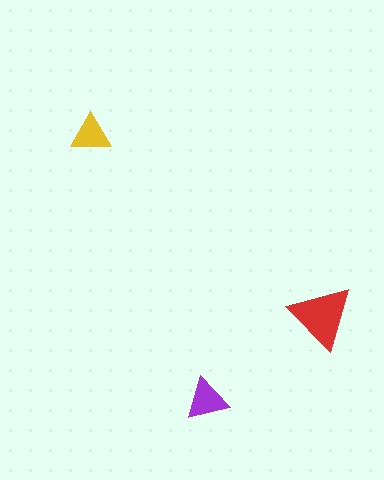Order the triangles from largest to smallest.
the red one, the purple one, the yellow one.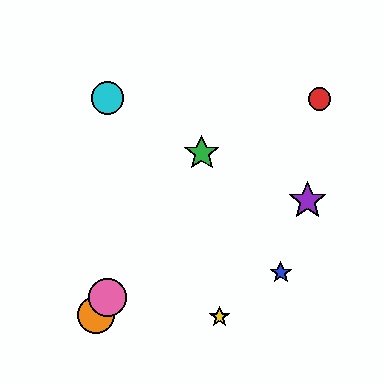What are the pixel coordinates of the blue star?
The blue star is at (281, 273).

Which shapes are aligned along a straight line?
The green star, the orange circle, the pink circle are aligned along a straight line.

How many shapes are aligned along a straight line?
3 shapes (the green star, the orange circle, the pink circle) are aligned along a straight line.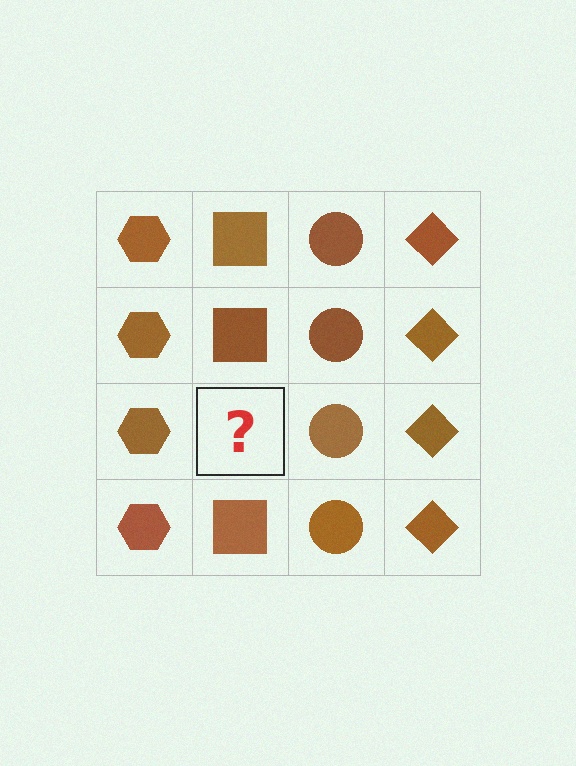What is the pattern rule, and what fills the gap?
The rule is that each column has a consistent shape. The gap should be filled with a brown square.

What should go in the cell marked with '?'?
The missing cell should contain a brown square.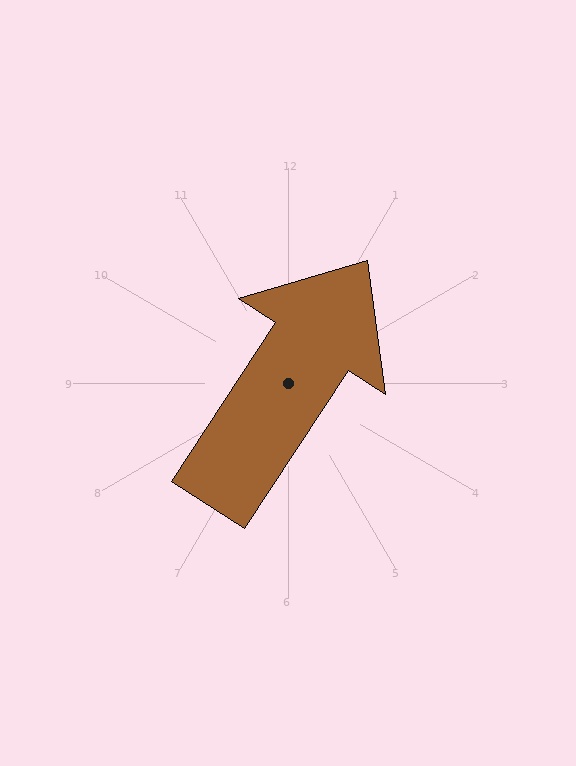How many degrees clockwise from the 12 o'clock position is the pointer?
Approximately 33 degrees.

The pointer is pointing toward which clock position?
Roughly 1 o'clock.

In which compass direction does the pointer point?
Northeast.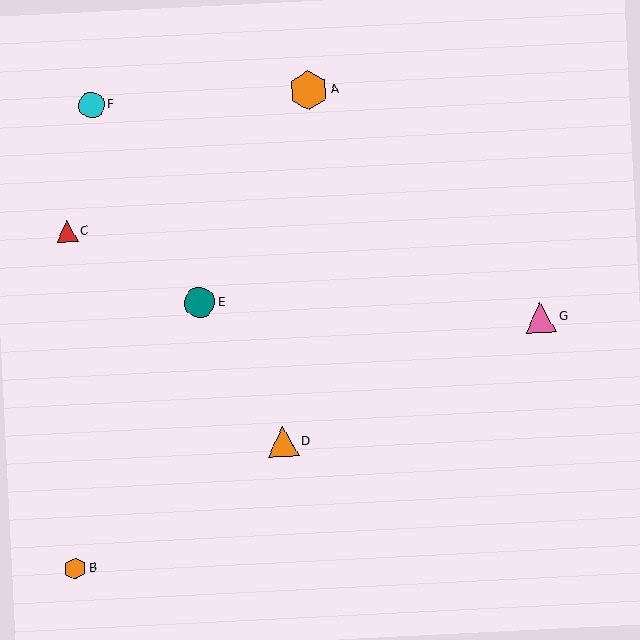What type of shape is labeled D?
Shape D is an orange triangle.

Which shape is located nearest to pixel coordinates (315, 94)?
The orange hexagon (labeled A) at (309, 91) is nearest to that location.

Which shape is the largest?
The orange hexagon (labeled A) is the largest.